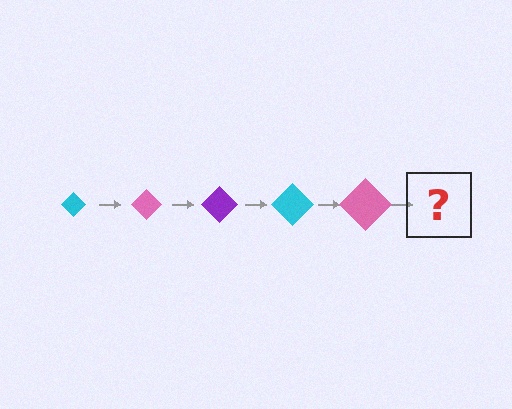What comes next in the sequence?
The next element should be a purple diamond, larger than the previous one.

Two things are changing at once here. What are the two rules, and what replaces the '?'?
The two rules are that the diamond grows larger each step and the color cycles through cyan, pink, and purple. The '?' should be a purple diamond, larger than the previous one.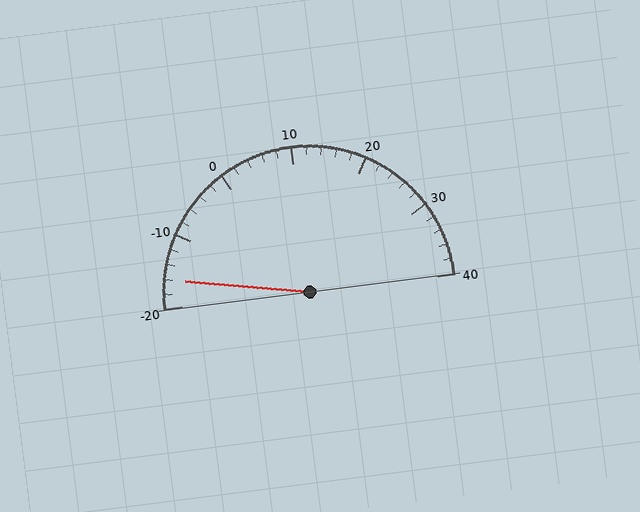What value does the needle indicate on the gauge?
The needle indicates approximately -16.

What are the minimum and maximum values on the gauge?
The gauge ranges from -20 to 40.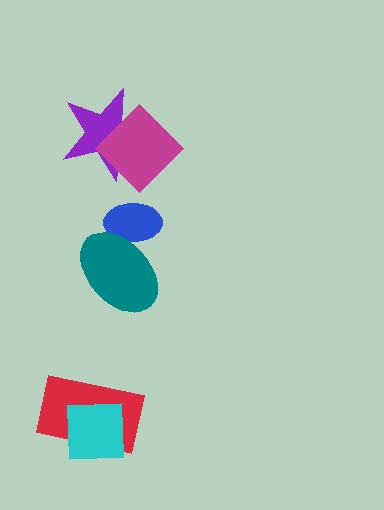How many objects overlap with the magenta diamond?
1 object overlaps with the magenta diamond.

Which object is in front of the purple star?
The magenta diamond is in front of the purple star.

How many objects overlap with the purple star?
1 object overlaps with the purple star.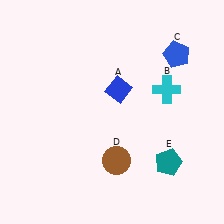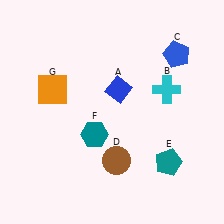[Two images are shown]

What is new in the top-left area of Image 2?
An orange square (G) was added in the top-left area of Image 2.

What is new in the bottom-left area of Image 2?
A teal hexagon (F) was added in the bottom-left area of Image 2.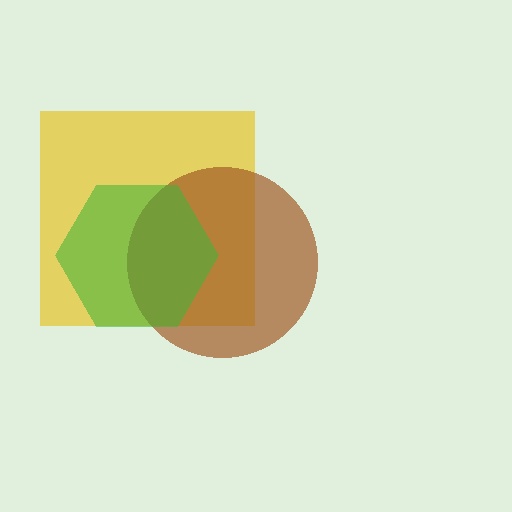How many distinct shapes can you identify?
There are 3 distinct shapes: a yellow square, a brown circle, a green hexagon.